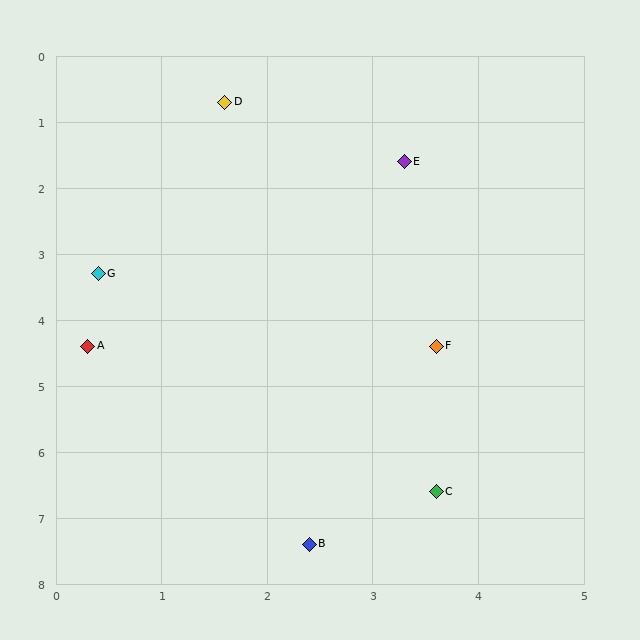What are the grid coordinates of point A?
Point A is at approximately (0.3, 4.4).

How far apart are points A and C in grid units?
Points A and C are about 4.0 grid units apart.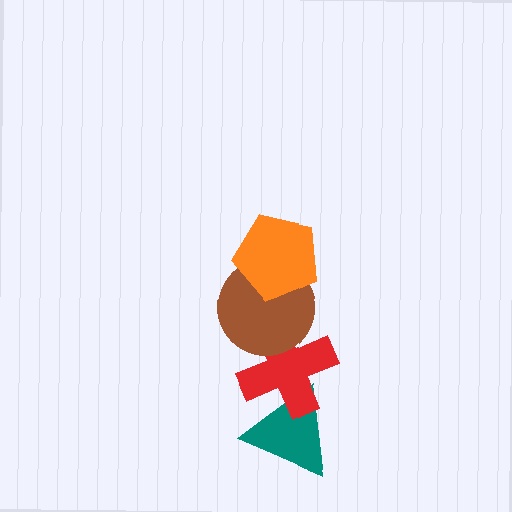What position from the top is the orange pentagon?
The orange pentagon is 1st from the top.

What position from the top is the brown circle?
The brown circle is 2nd from the top.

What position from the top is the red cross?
The red cross is 3rd from the top.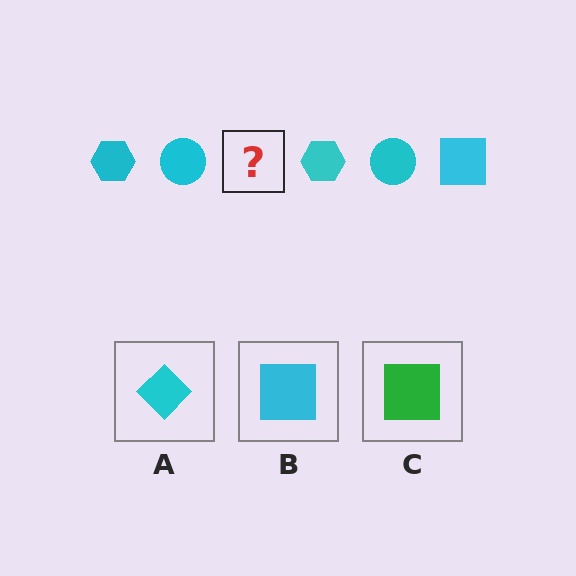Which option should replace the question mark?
Option B.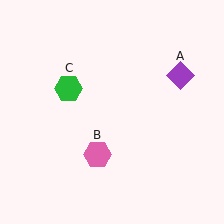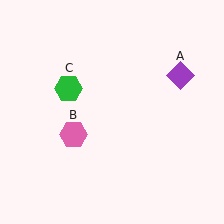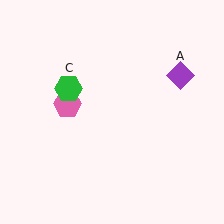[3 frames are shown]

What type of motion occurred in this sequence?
The pink hexagon (object B) rotated clockwise around the center of the scene.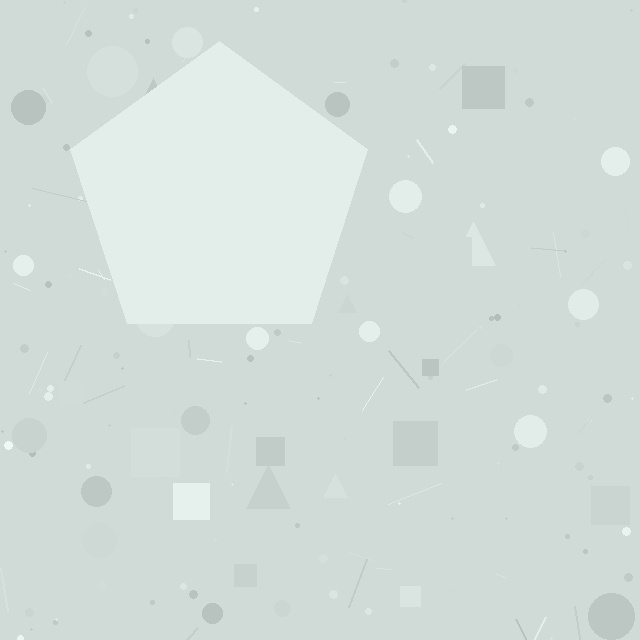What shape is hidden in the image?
A pentagon is hidden in the image.